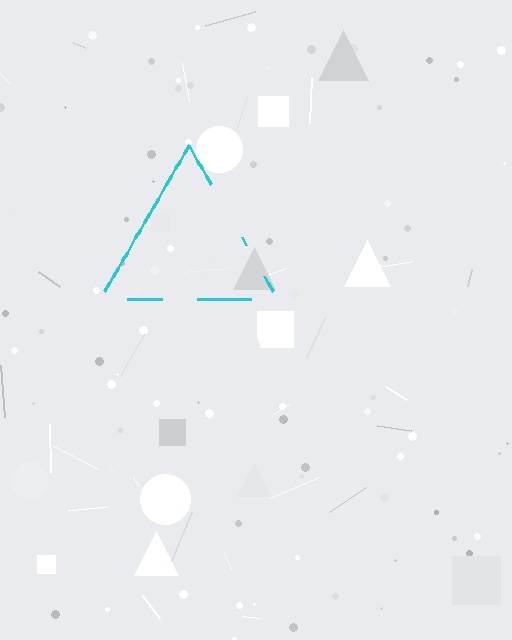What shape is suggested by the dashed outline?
The dashed outline suggests a triangle.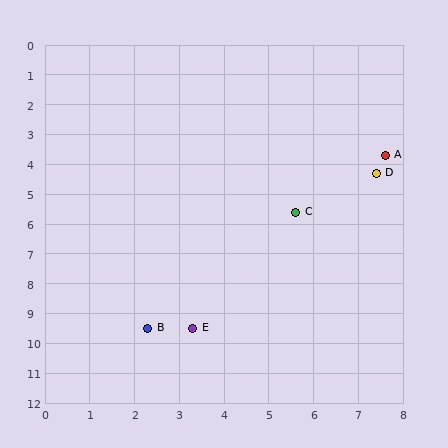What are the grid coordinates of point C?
Point C is at approximately (5.6, 5.6).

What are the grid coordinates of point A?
Point A is at approximately (7.6, 3.7).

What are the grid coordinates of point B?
Point B is at approximately (2.3, 9.5).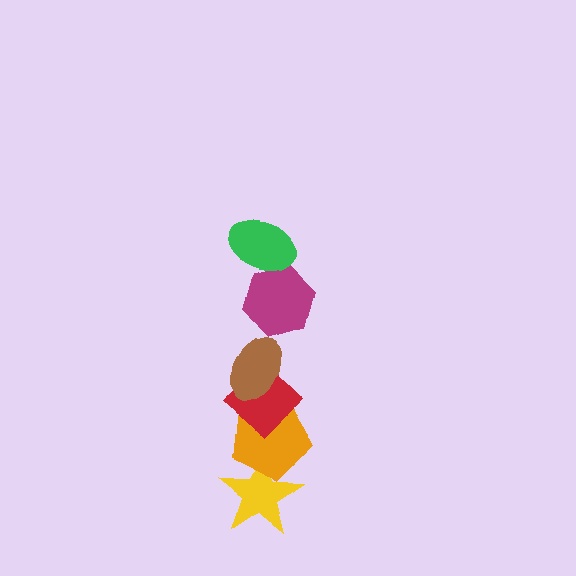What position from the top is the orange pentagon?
The orange pentagon is 5th from the top.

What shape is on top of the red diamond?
The brown ellipse is on top of the red diamond.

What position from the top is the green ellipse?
The green ellipse is 1st from the top.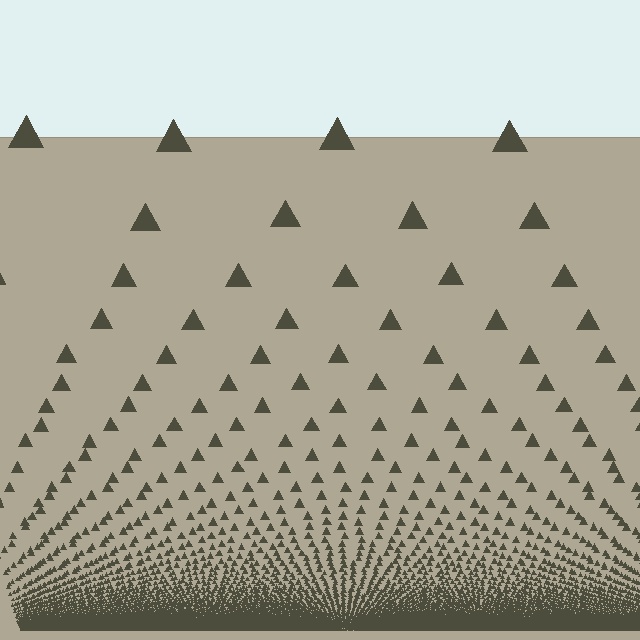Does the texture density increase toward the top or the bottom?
Density increases toward the bottom.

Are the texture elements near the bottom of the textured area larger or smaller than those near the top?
Smaller. The gradient is inverted — elements near the bottom are smaller and denser.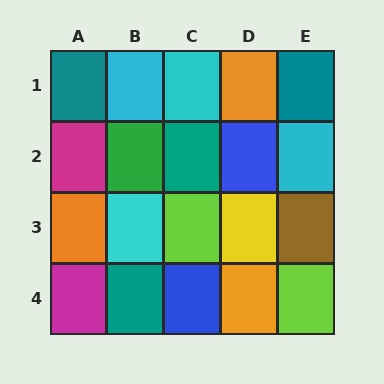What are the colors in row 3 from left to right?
Orange, cyan, lime, yellow, brown.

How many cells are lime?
2 cells are lime.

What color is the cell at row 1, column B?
Cyan.